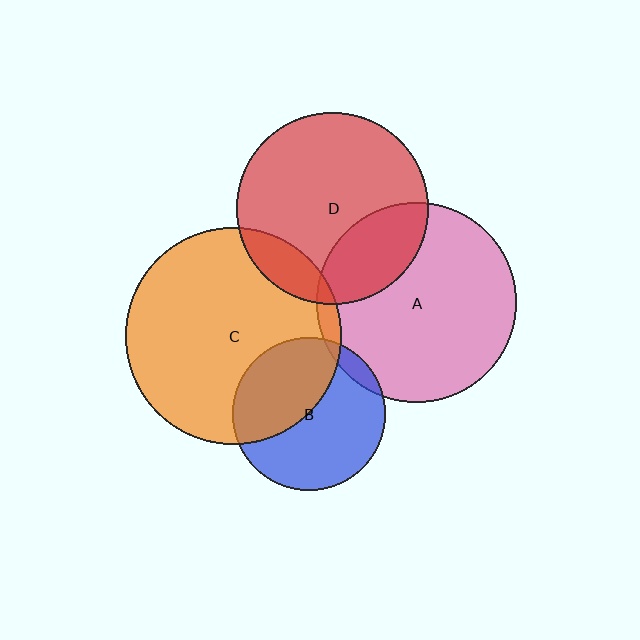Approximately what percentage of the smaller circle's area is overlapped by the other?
Approximately 25%.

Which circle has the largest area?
Circle C (orange).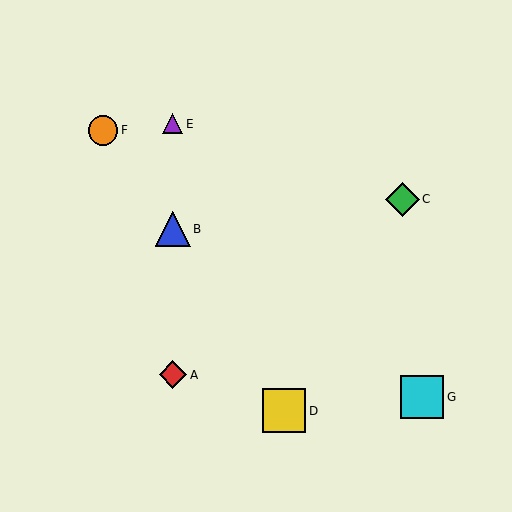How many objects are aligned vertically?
3 objects (A, B, E) are aligned vertically.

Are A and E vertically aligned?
Yes, both are at x≈173.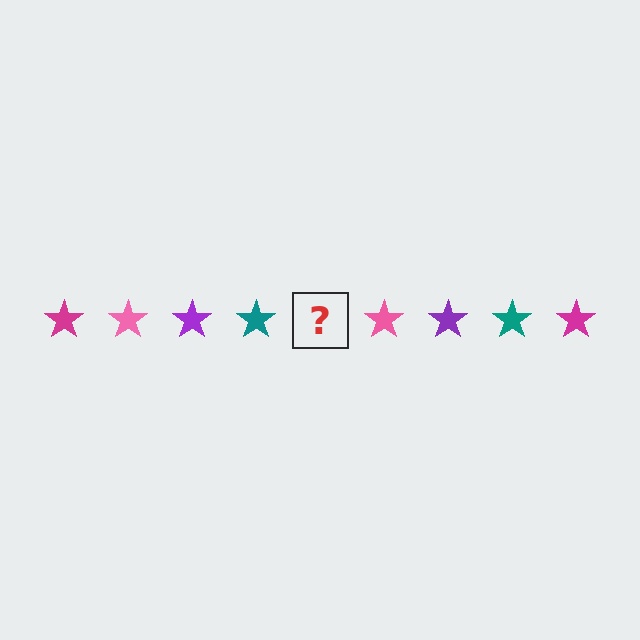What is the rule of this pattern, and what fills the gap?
The rule is that the pattern cycles through magenta, pink, purple, teal stars. The gap should be filled with a magenta star.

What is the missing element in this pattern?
The missing element is a magenta star.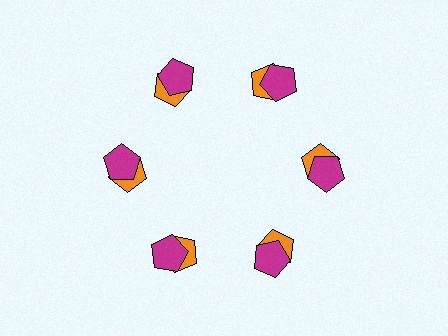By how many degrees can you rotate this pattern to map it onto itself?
The pattern maps onto itself every 60 degrees of rotation.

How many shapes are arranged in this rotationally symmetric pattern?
There are 12 shapes, arranged in 6 groups of 2.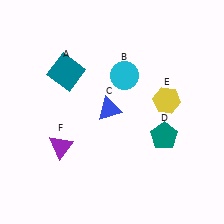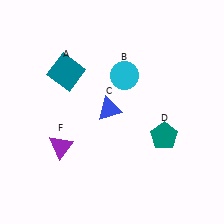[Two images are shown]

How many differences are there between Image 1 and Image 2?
There is 1 difference between the two images.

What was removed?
The yellow hexagon (E) was removed in Image 2.